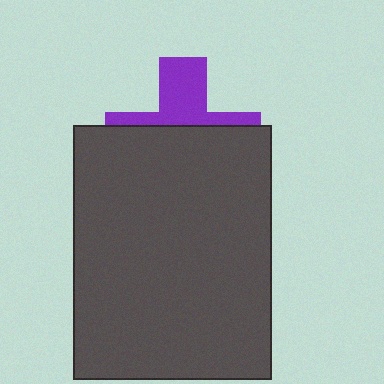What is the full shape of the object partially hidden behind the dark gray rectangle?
The partially hidden object is a purple cross.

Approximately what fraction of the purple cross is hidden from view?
Roughly 62% of the purple cross is hidden behind the dark gray rectangle.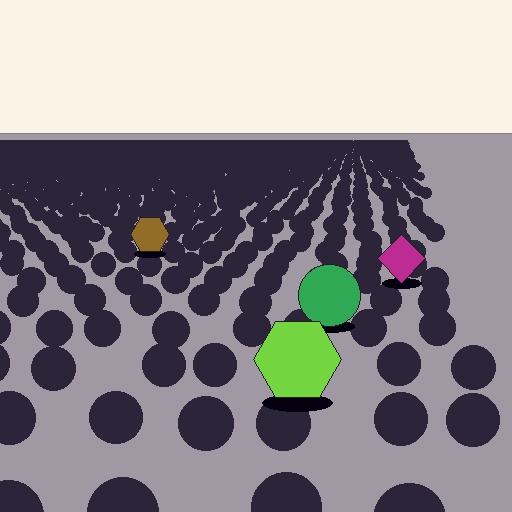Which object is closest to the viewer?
The lime hexagon is closest. The texture marks near it are larger and more spread out.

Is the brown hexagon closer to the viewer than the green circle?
No. The green circle is closer — you can tell from the texture gradient: the ground texture is coarser near it.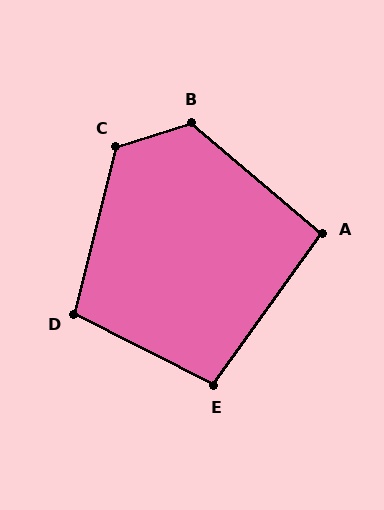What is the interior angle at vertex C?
Approximately 122 degrees (obtuse).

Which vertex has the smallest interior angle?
A, at approximately 94 degrees.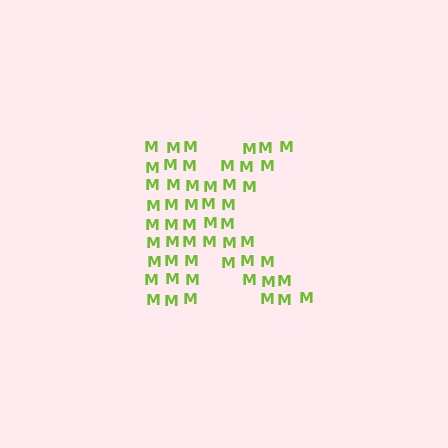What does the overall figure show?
The overall figure shows the letter K.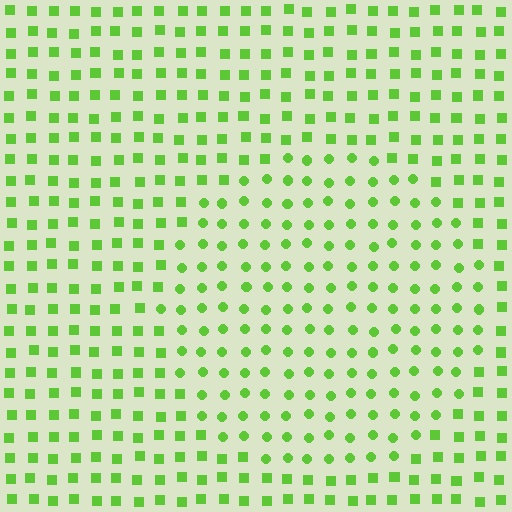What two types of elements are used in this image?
The image uses circles inside the circle region and squares outside it.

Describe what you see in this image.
The image is filled with small lime elements arranged in a uniform grid. A circle-shaped region contains circles, while the surrounding area contains squares. The boundary is defined purely by the change in element shape.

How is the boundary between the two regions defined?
The boundary is defined by a change in element shape: circles inside vs. squares outside. All elements share the same color and spacing.